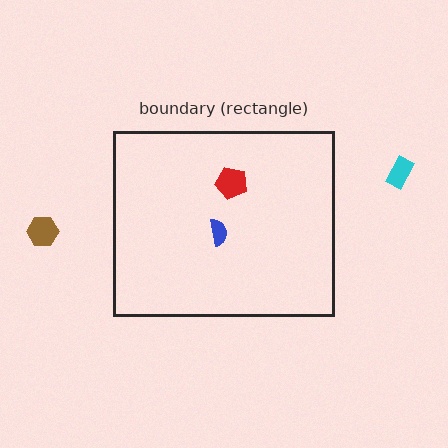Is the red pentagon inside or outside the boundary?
Inside.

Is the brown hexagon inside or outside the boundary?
Outside.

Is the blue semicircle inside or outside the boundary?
Inside.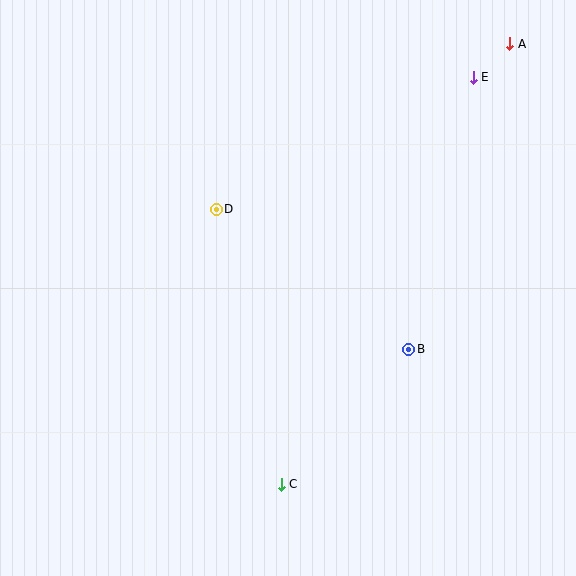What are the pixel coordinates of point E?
Point E is at (473, 77).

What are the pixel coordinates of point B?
Point B is at (409, 349).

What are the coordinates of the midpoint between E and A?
The midpoint between E and A is at (491, 61).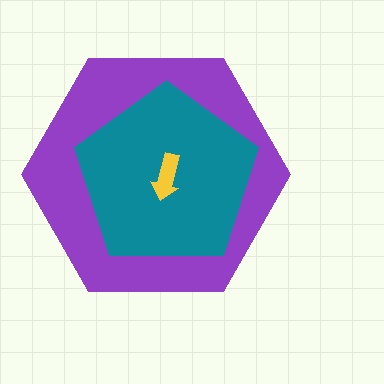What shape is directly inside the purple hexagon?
The teal pentagon.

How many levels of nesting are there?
3.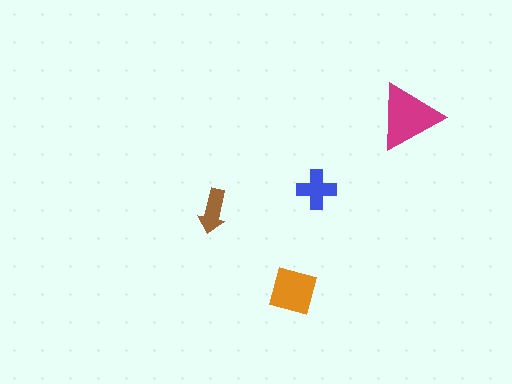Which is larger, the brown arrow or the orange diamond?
The orange diamond.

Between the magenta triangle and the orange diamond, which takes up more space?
The magenta triangle.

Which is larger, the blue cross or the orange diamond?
The orange diamond.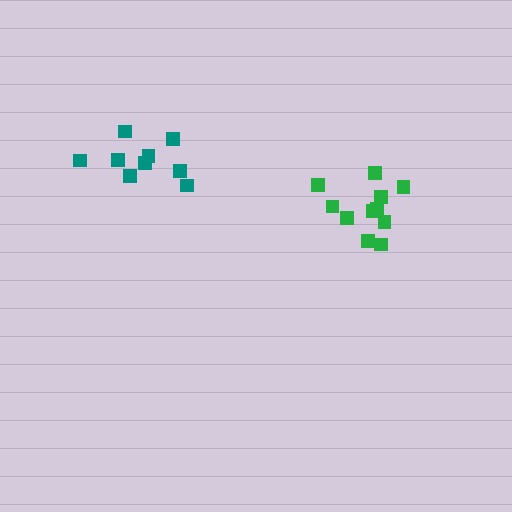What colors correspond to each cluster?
The clusters are colored: green, teal.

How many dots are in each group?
Group 1: 11 dots, Group 2: 9 dots (20 total).